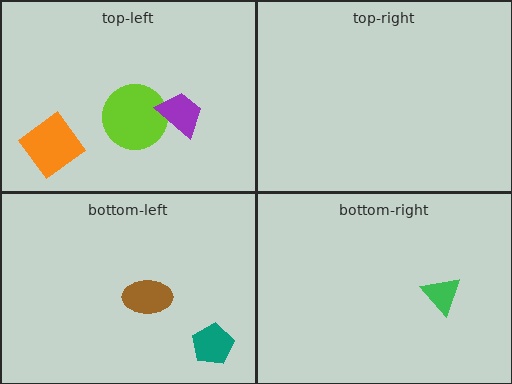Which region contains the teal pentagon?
The bottom-left region.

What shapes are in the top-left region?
The lime circle, the purple trapezoid, the orange diamond.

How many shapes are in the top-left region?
3.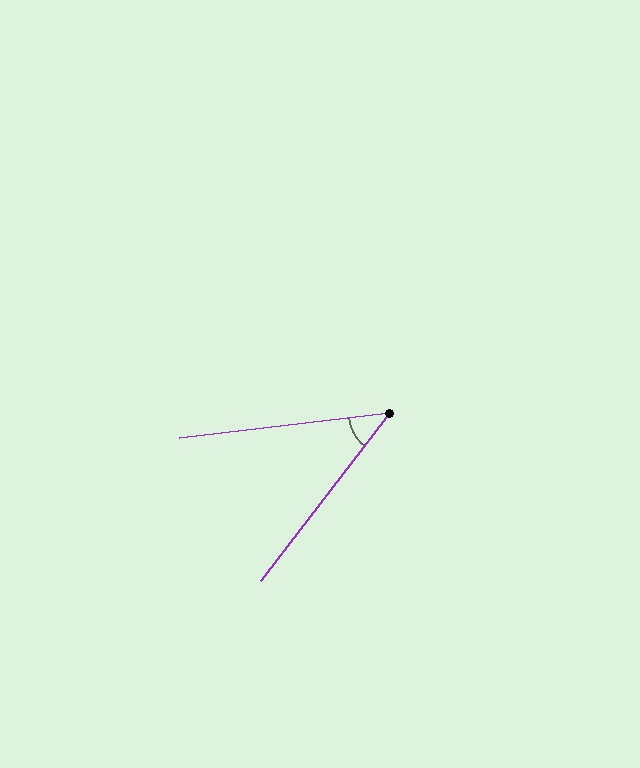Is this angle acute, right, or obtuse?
It is acute.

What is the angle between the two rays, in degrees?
Approximately 46 degrees.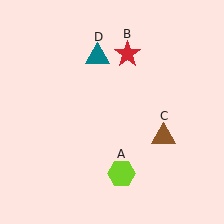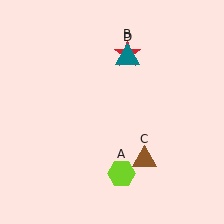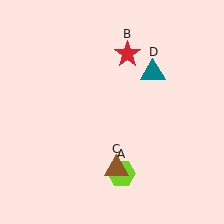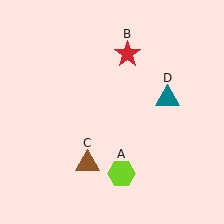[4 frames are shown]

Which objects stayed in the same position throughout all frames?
Lime hexagon (object A) and red star (object B) remained stationary.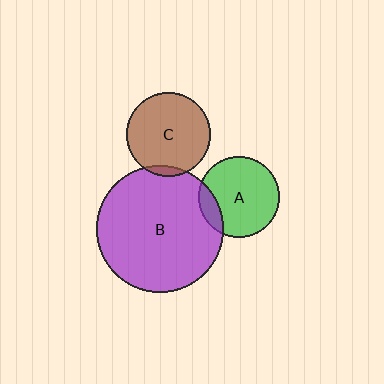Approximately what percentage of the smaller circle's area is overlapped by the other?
Approximately 5%.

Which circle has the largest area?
Circle B (purple).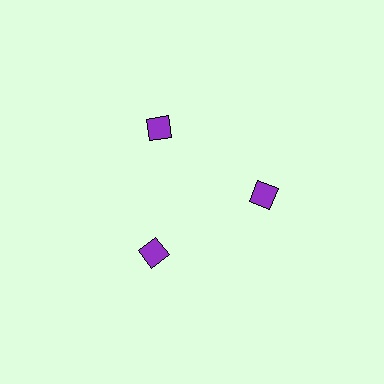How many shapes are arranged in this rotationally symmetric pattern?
There are 3 shapes, arranged in 3 groups of 1.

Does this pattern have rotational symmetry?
Yes, this pattern has 3-fold rotational symmetry. It looks the same after rotating 120 degrees around the center.